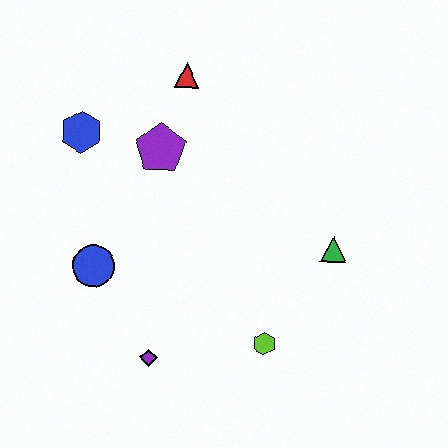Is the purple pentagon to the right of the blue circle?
Yes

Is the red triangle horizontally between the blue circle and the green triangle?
Yes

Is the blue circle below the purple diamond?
No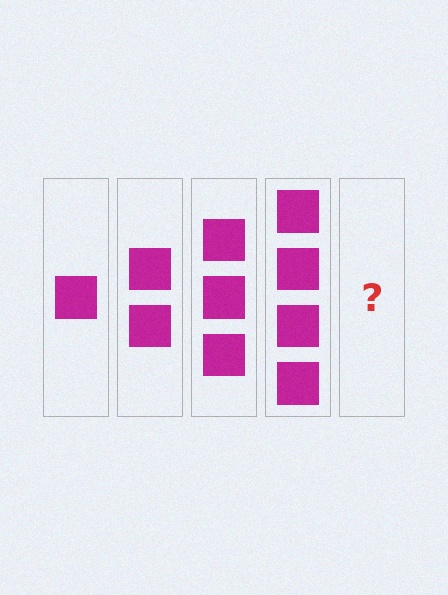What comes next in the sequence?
The next element should be 5 squares.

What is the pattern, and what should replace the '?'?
The pattern is that each step adds one more square. The '?' should be 5 squares.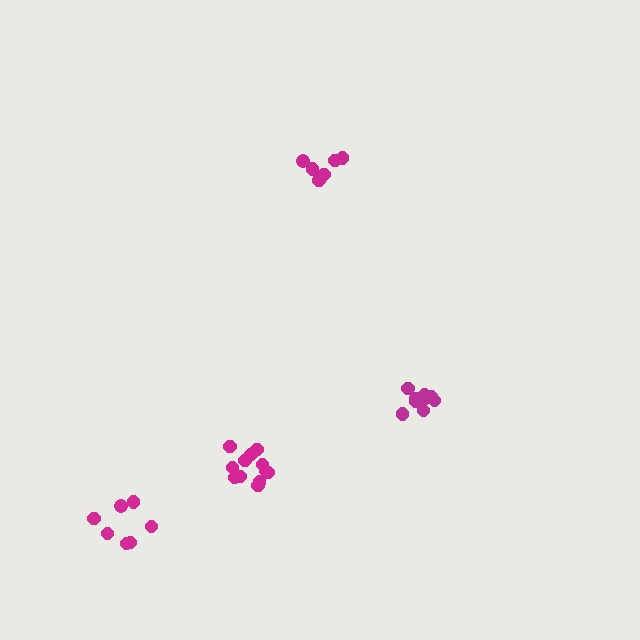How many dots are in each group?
Group 1: 12 dots, Group 2: 7 dots, Group 3: 7 dots, Group 4: 10 dots (36 total).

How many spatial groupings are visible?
There are 4 spatial groupings.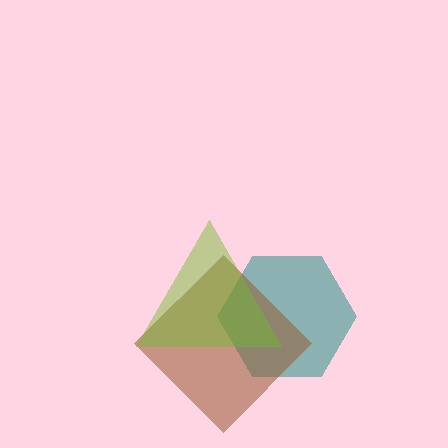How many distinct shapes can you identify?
There are 3 distinct shapes: a teal hexagon, a brown diamond, a lime triangle.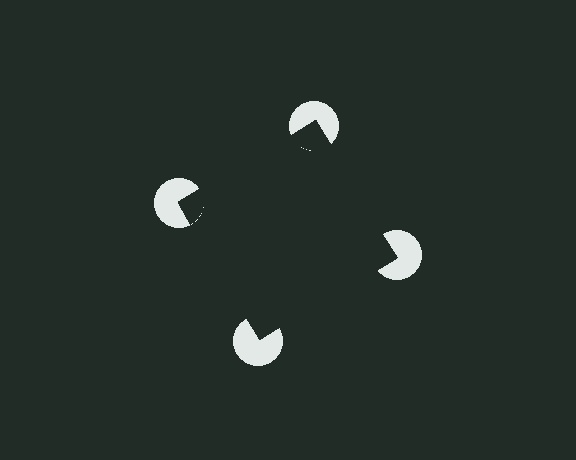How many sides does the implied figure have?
4 sides.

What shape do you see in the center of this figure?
An illusory square — its edges are inferred from the aligned wedge cuts in the pac-man discs, not physically drawn.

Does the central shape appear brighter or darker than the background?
It typically appears slightly darker than the background, even though no actual brightness change is drawn.